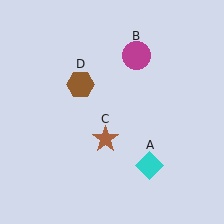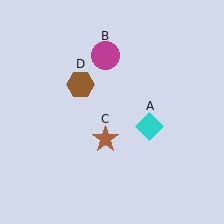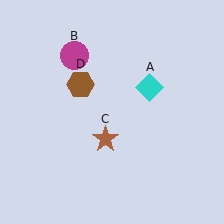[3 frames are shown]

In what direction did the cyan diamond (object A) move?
The cyan diamond (object A) moved up.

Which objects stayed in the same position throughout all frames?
Brown star (object C) and brown hexagon (object D) remained stationary.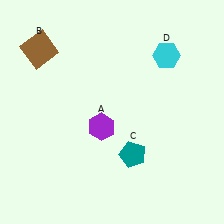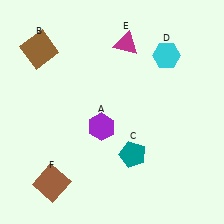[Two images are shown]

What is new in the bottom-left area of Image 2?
A brown square (F) was added in the bottom-left area of Image 2.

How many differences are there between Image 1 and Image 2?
There are 2 differences between the two images.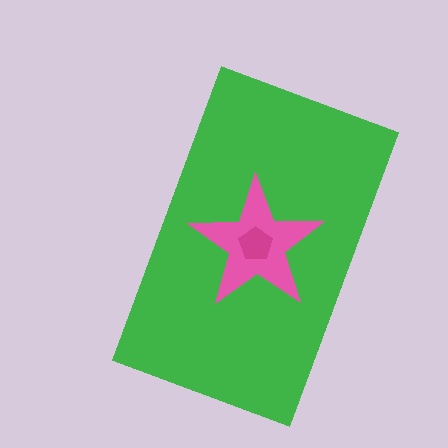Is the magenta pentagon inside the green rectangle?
Yes.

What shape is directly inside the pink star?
The magenta pentagon.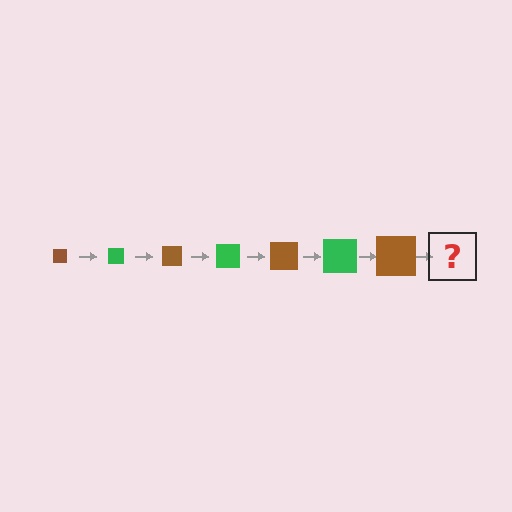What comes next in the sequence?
The next element should be a green square, larger than the previous one.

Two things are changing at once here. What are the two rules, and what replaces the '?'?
The two rules are that the square grows larger each step and the color cycles through brown and green. The '?' should be a green square, larger than the previous one.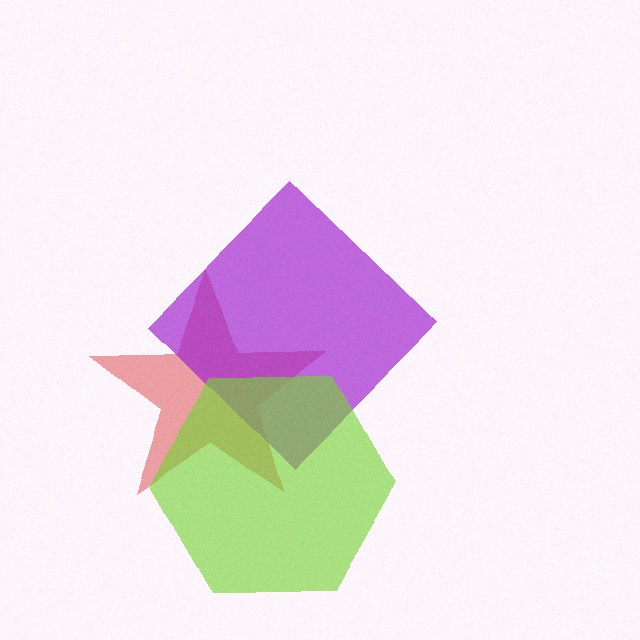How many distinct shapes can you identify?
There are 3 distinct shapes: a red star, a purple diamond, a lime hexagon.